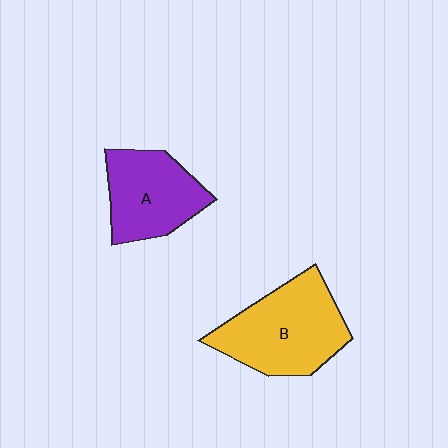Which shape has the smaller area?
Shape A (purple).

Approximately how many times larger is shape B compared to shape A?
Approximately 1.3 times.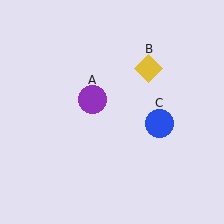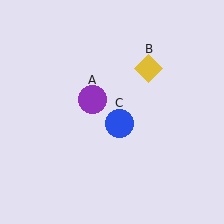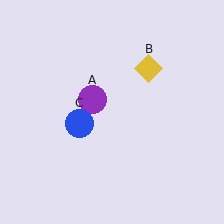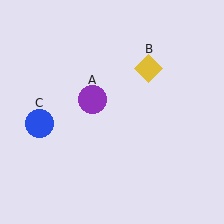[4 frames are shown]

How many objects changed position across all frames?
1 object changed position: blue circle (object C).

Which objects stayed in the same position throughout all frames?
Purple circle (object A) and yellow diamond (object B) remained stationary.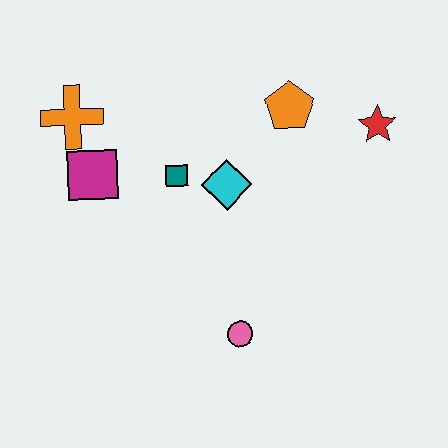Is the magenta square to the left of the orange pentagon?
Yes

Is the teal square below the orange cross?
Yes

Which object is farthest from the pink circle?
The orange cross is farthest from the pink circle.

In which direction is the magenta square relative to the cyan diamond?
The magenta square is to the left of the cyan diamond.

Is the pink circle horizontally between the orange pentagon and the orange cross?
Yes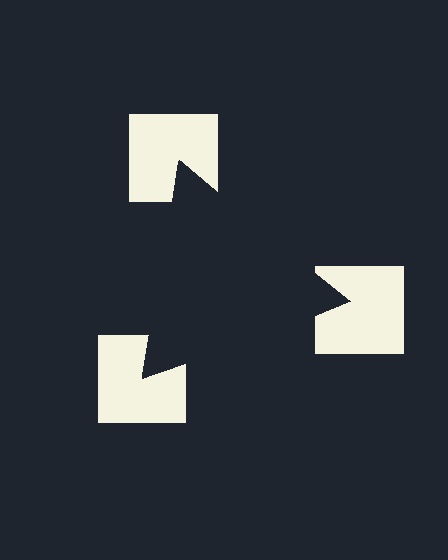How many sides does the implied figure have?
3 sides.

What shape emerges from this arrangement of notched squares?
An illusory triangle — its edges are inferred from the aligned wedge cuts in the notched squares, not physically drawn.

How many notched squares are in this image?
There are 3 — one at each vertex of the illusory triangle.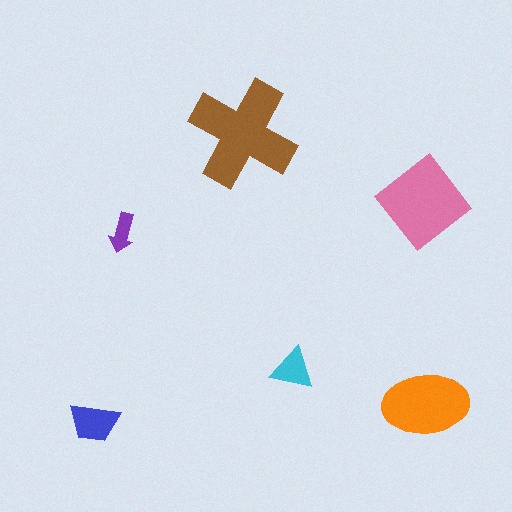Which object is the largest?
The brown cross.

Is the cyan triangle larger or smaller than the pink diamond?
Smaller.